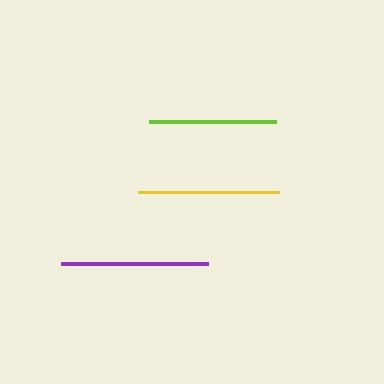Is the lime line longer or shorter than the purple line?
The purple line is longer than the lime line.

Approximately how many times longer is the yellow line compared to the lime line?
The yellow line is approximately 1.1 times the length of the lime line.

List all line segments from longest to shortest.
From longest to shortest: purple, yellow, lime.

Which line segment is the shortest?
The lime line is the shortest at approximately 128 pixels.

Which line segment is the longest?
The purple line is the longest at approximately 147 pixels.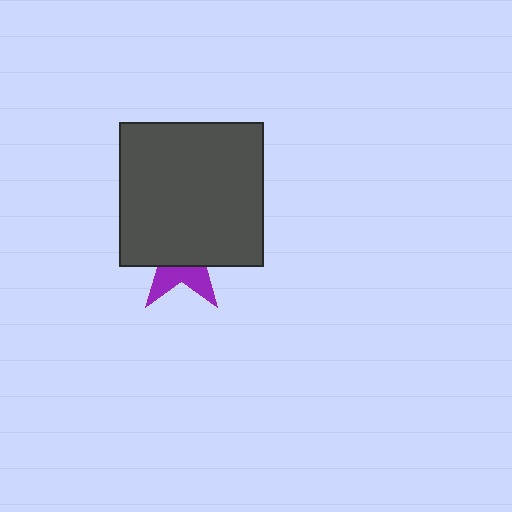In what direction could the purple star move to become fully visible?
The purple star could move down. That would shift it out from behind the dark gray square entirely.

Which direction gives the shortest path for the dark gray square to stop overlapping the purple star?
Moving up gives the shortest separation.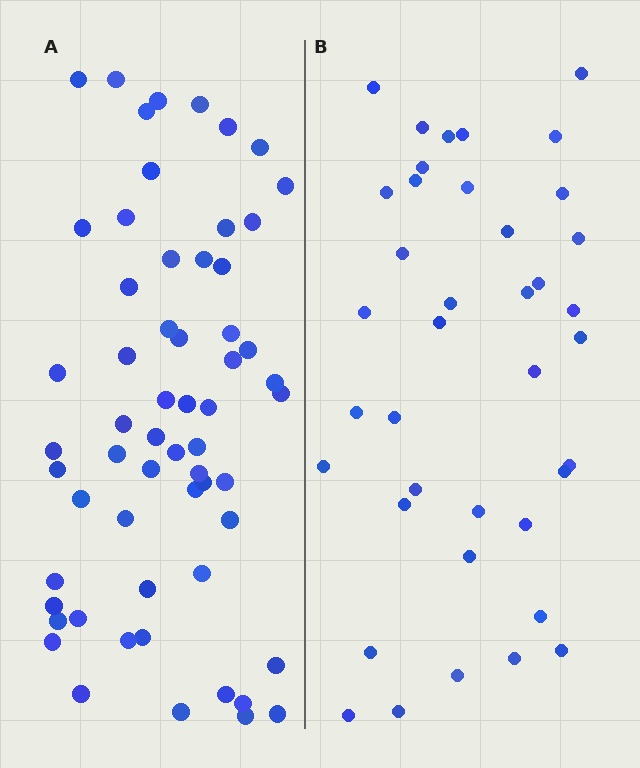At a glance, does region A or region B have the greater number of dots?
Region A (the left region) has more dots.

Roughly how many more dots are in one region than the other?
Region A has approximately 20 more dots than region B.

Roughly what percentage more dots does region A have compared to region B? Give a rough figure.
About 55% more.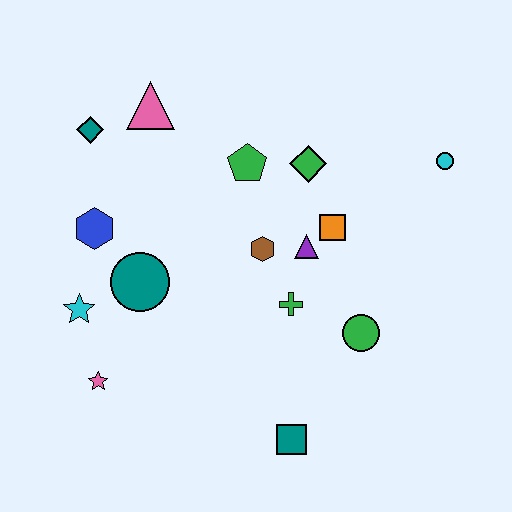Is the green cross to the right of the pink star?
Yes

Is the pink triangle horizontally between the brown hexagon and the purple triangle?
No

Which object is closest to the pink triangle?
The teal diamond is closest to the pink triangle.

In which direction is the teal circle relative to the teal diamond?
The teal circle is below the teal diamond.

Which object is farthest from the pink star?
The cyan circle is farthest from the pink star.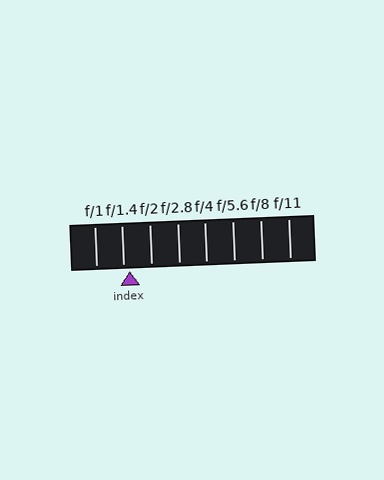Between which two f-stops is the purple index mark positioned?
The index mark is between f/1.4 and f/2.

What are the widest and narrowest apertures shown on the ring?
The widest aperture shown is f/1 and the narrowest is f/11.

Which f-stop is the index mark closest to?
The index mark is closest to f/1.4.